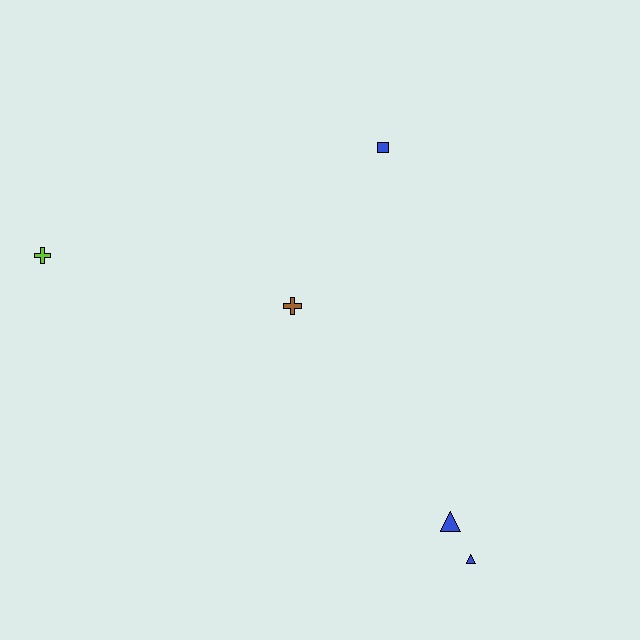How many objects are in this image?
There are 5 objects.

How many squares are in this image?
There is 1 square.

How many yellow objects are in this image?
There are no yellow objects.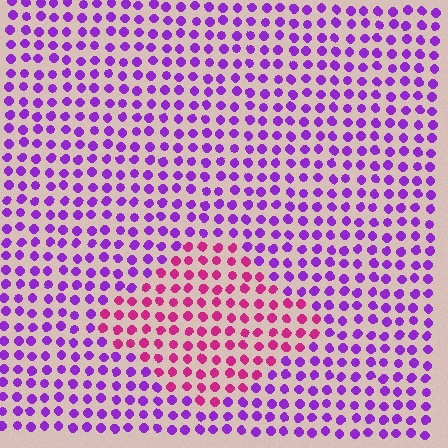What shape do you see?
I see a diamond.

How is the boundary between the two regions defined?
The boundary is defined purely by a slight shift in hue (about 46 degrees). Spacing, size, and orientation are identical on both sides.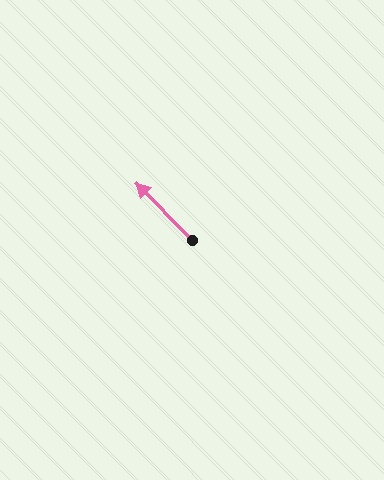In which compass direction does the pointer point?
Northwest.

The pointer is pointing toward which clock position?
Roughly 11 o'clock.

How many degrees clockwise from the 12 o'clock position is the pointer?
Approximately 316 degrees.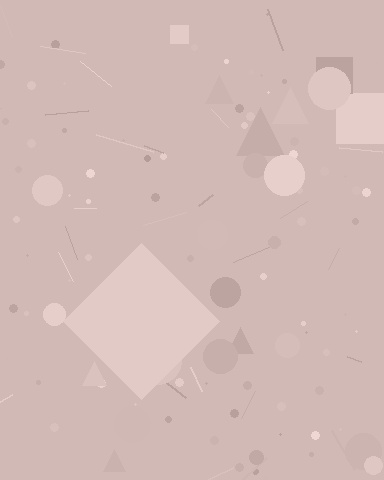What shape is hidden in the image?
A diamond is hidden in the image.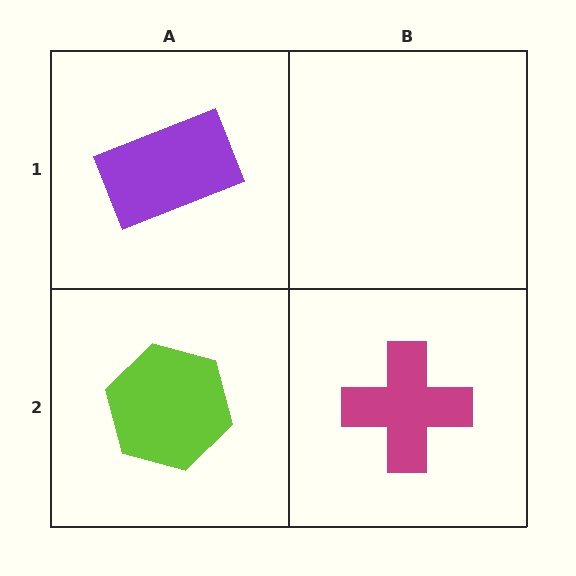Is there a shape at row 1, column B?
No, that cell is empty.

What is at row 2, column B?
A magenta cross.